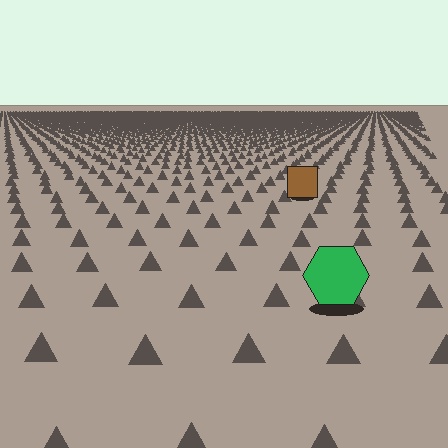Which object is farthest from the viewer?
The brown square is farthest from the viewer. It appears smaller and the ground texture around it is denser.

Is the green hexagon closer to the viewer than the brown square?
Yes. The green hexagon is closer — you can tell from the texture gradient: the ground texture is coarser near it.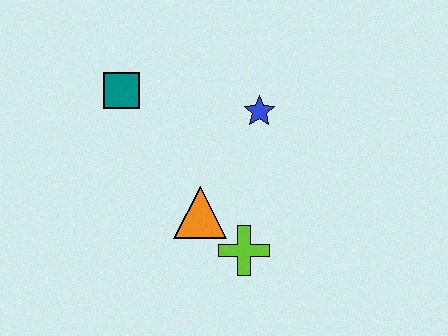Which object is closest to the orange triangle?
The lime cross is closest to the orange triangle.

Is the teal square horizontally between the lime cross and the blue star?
No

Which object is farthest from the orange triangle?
The teal square is farthest from the orange triangle.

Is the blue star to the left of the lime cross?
No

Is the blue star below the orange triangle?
No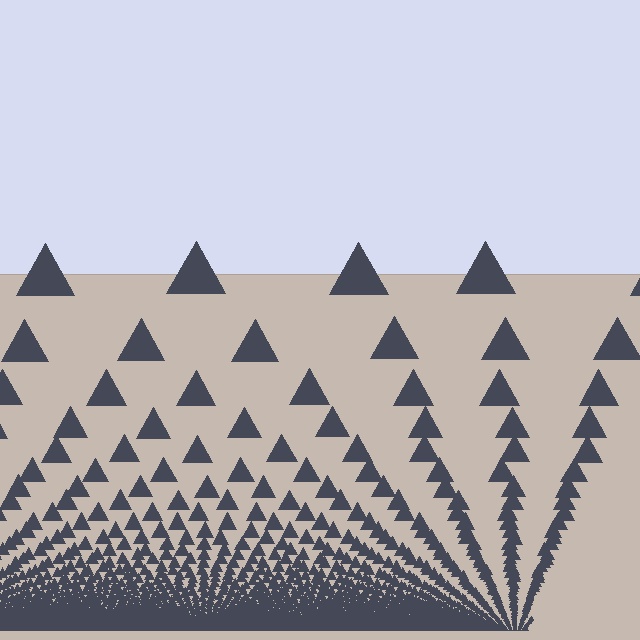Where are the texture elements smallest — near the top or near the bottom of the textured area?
Near the bottom.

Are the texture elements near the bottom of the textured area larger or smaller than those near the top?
Smaller. The gradient is inverted — elements near the bottom are smaller and denser.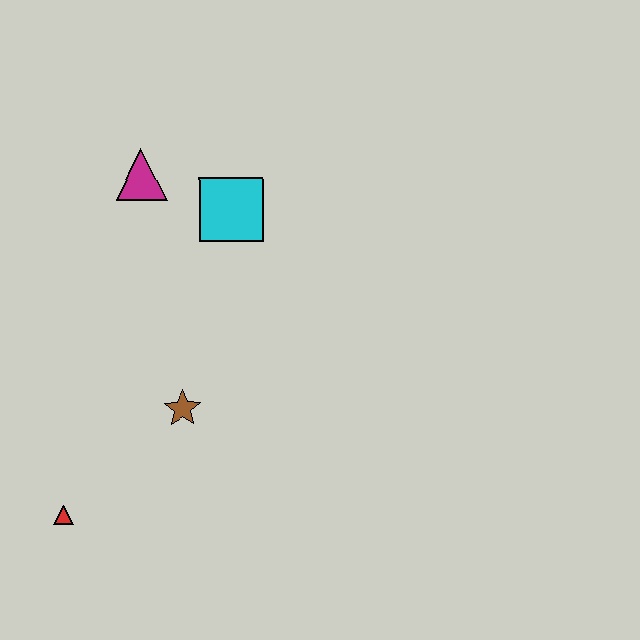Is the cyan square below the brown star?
No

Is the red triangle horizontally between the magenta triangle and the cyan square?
No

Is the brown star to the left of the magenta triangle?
No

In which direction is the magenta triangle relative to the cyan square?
The magenta triangle is to the left of the cyan square.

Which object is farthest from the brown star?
The magenta triangle is farthest from the brown star.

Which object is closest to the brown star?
The red triangle is closest to the brown star.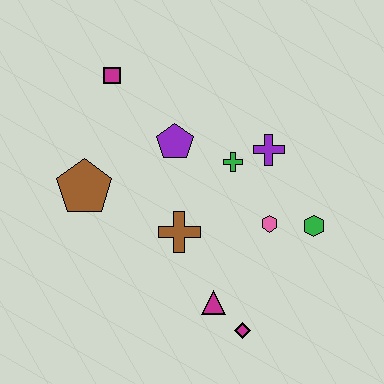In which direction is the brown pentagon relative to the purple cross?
The brown pentagon is to the left of the purple cross.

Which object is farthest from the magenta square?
The magenta diamond is farthest from the magenta square.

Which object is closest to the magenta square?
The purple pentagon is closest to the magenta square.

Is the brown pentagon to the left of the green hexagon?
Yes